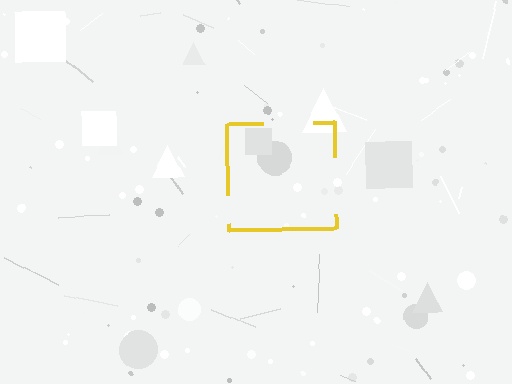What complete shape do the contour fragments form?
The contour fragments form a square.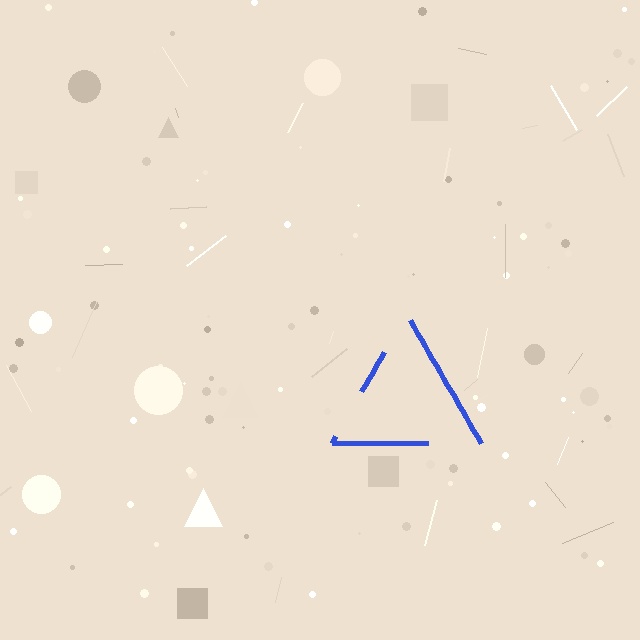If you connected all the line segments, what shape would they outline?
They would outline a triangle.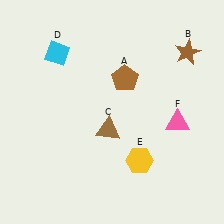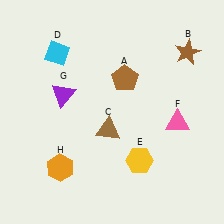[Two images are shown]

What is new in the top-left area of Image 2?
A purple triangle (G) was added in the top-left area of Image 2.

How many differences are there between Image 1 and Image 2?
There are 2 differences between the two images.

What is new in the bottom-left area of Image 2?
An orange hexagon (H) was added in the bottom-left area of Image 2.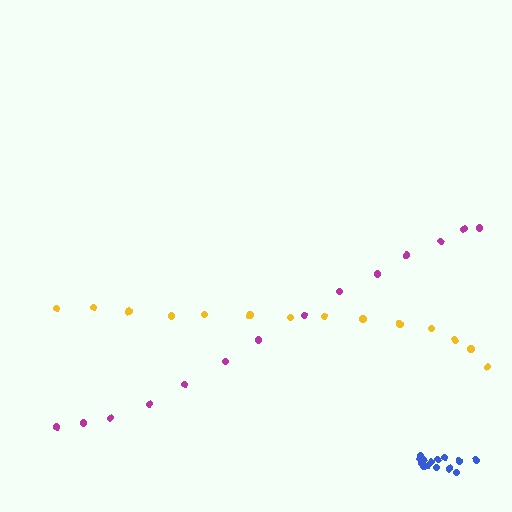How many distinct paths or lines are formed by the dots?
There are 3 distinct paths.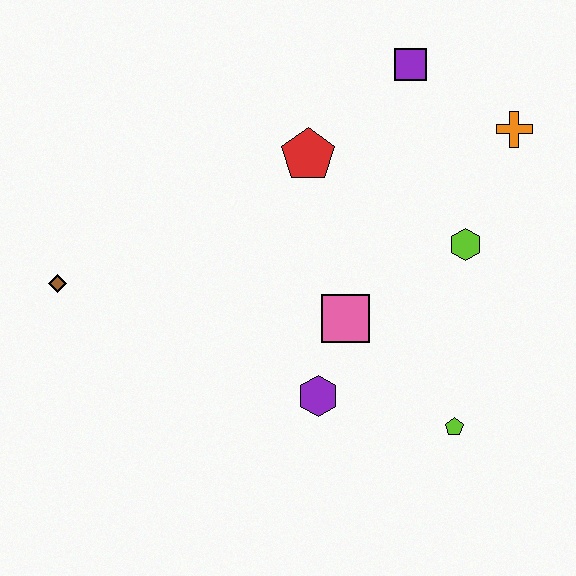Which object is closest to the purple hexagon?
The pink square is closest to the purple hexagon.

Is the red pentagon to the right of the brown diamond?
Yes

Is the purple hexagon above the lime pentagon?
Yes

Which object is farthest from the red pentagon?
The lime pentagon is farthest from the red pentagon.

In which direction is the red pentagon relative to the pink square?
The red pentagon is above the pink square.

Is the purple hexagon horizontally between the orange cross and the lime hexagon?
No